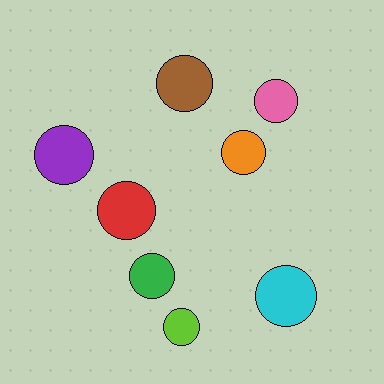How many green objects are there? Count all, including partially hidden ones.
There is 1 green object.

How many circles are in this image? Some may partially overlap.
There are 8 circles.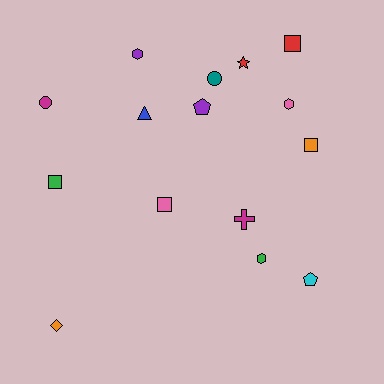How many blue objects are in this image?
There is 1 blue object.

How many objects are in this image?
There are 15 objects.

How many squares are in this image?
There are 4 squares.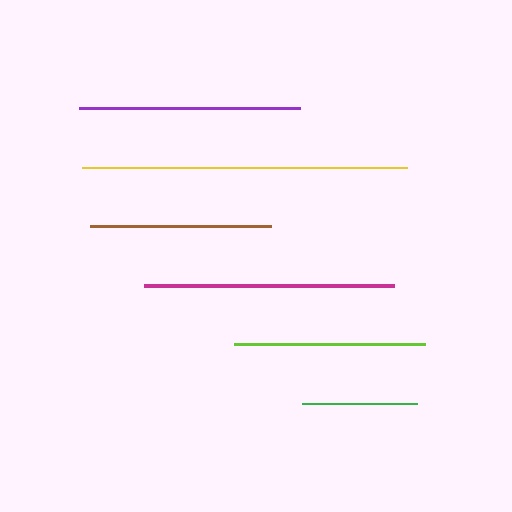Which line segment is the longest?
The yellow line is the longest at approximately 326 pixels.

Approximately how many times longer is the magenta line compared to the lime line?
The magenta line is approximately 1.3 times the length of the lime line.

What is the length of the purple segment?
The purple segment is approximately 221 pixels long.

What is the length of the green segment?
The green segment is approximately 115 pixels long.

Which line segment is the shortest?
The green line is the shortest at approximately 115 pixels.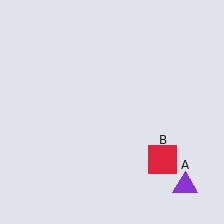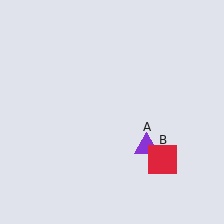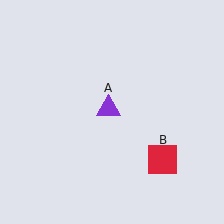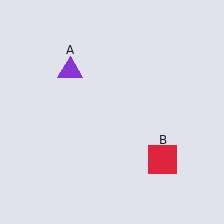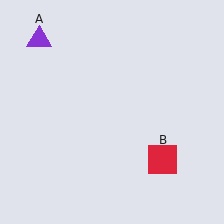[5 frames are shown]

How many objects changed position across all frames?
1 object changed position: purple triangle (object A).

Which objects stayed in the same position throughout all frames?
Red square (object B) remained stationary.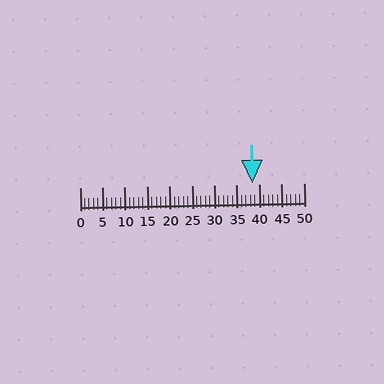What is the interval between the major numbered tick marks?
The major tick marks are spaced 5 units apart.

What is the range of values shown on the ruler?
The ruler shows values from 0 to 50.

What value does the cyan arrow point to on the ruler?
The cyan arrow points to approximately 39.